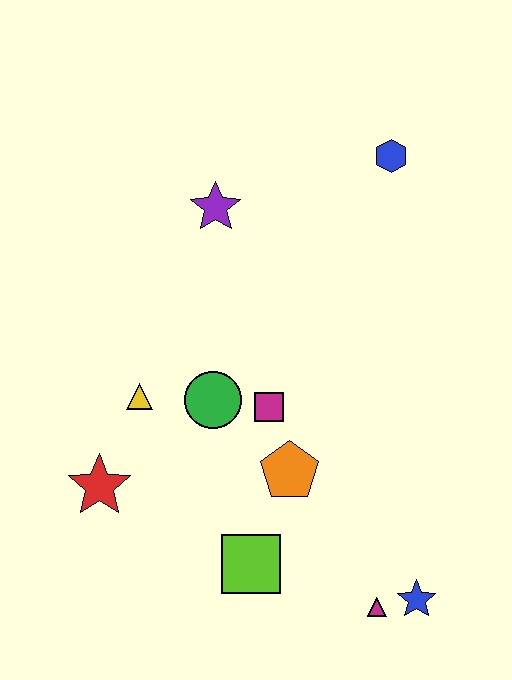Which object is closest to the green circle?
The magenta square is closest to the green circle.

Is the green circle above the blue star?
Yes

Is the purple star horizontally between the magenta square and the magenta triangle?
No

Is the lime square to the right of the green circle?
Yes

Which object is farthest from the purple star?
The blue star is farthest from the purple star.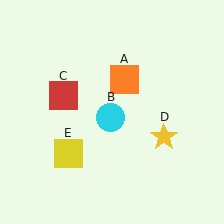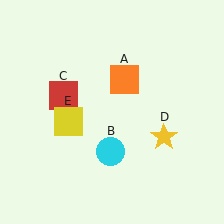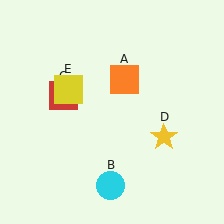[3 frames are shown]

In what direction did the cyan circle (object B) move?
The cyan circle (object B) moved down.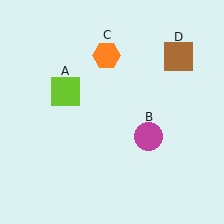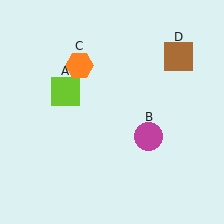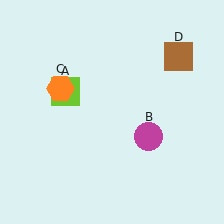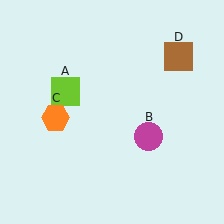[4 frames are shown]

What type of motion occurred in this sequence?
The orange hexagon (object C) rotated counterclockwise around the center of the scene.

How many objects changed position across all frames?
1 object changed position: orange hexagon (object C).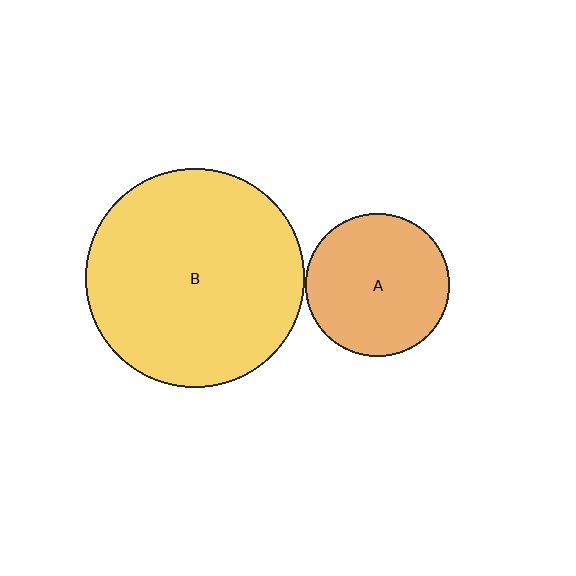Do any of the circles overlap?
No, none of the circles overlap.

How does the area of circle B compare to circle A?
Approximately 2.3 times.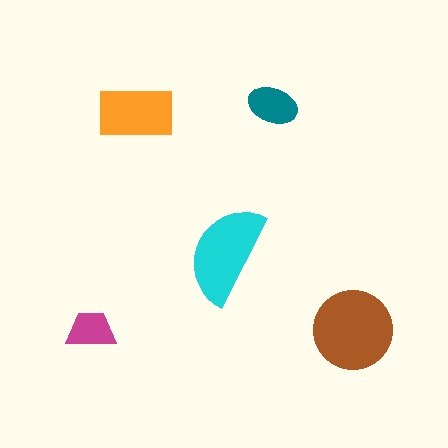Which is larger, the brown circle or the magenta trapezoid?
The brown circle.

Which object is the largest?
The brown circle.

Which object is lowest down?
The brown circle is bottommost.